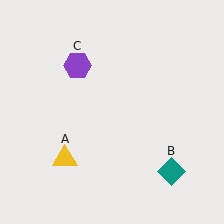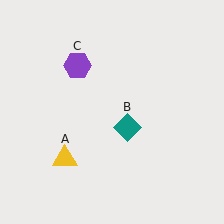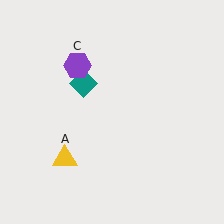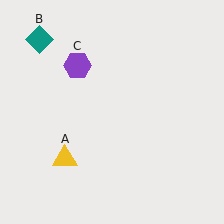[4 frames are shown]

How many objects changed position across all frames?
1 object changed position: teal diamond (object B).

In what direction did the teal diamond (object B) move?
The teal diamond (object B) moved up and to the left.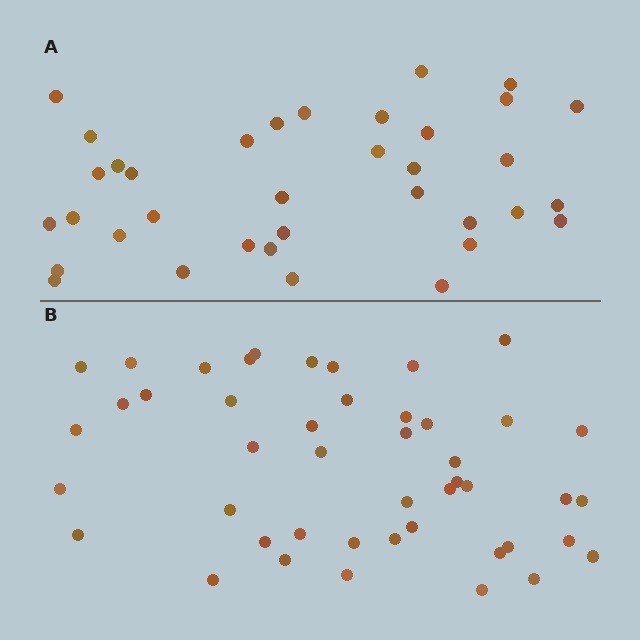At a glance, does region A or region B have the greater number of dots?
Region B (the bottom region) has more dots.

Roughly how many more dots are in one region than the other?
Region B has roughly 10 or so more dots than region A.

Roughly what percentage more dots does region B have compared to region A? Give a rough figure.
About 30% more.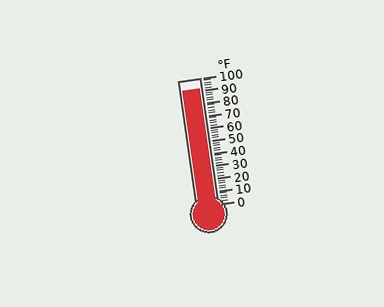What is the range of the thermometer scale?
The thermometer scale ranges from 0°F to 100°F.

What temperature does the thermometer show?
The thermometer shows approximately 92°F.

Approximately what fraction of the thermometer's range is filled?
The thermometer is filled to approximately 90% of its range.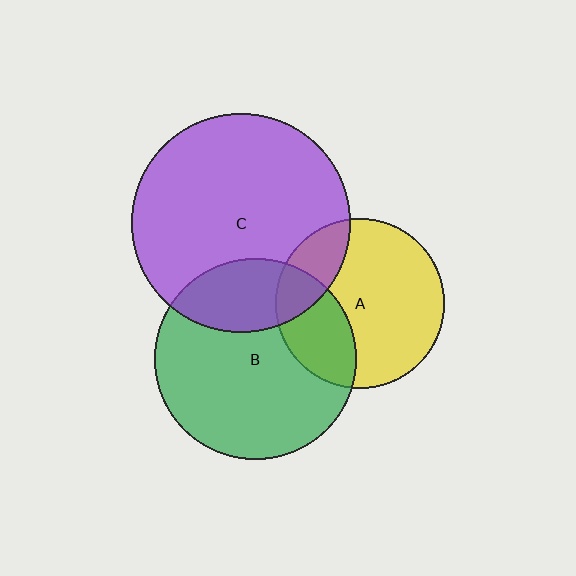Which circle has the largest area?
Circle C (purple).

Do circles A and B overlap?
Yes.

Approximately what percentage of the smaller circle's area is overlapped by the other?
Approximately 30%.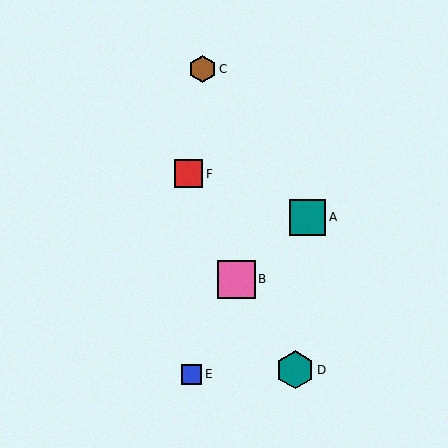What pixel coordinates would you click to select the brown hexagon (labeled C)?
Click at (202, 69) to select the brown hexagon C.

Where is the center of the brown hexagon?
The center of the brown hexagon is at (202, 69).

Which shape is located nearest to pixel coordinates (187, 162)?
The red square (labeled F) at (189, 174) is nearest to that location.